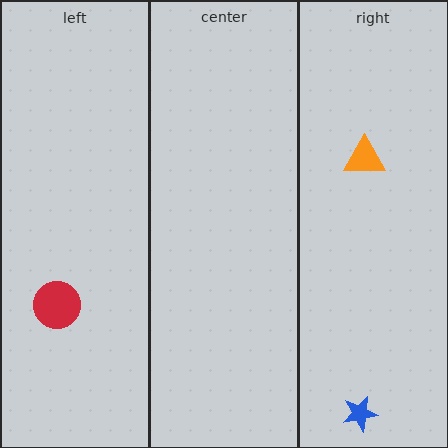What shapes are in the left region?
The red circle.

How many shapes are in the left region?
1.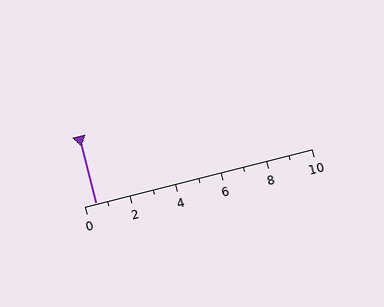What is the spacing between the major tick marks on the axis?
The major ticks are spaced 2 apart.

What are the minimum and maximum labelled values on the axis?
The axis runs from 0 to 10.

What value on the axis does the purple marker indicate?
The marker indicates approximately 0.5.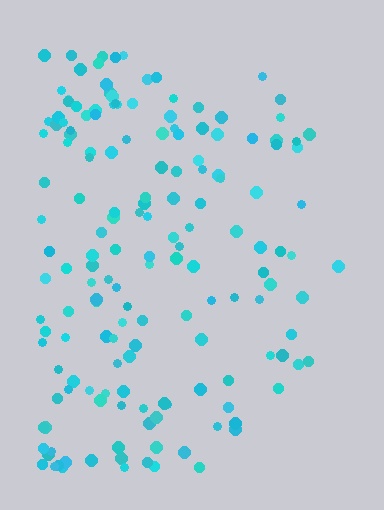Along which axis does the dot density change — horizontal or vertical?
Horizontal.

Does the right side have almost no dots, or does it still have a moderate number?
Still a moderate number, just noticeably fewer than the left.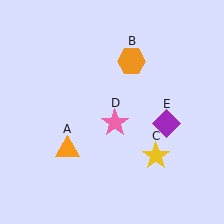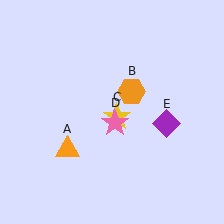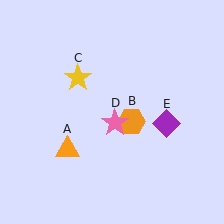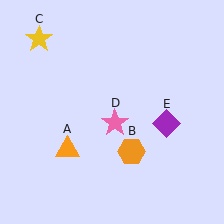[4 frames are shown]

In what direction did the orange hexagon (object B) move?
The orange hexagon (object B) moved down.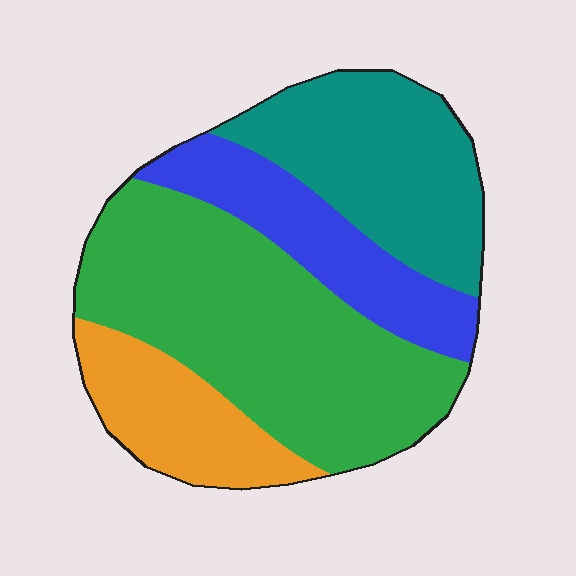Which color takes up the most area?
Green, at roughly 45%.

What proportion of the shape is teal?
Teal takes up between a sixth and a third of the shape.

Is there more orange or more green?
Green.